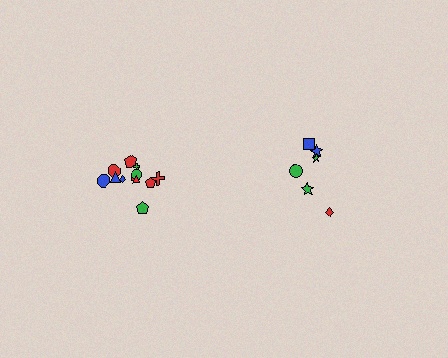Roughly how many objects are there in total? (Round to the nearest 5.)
Roughly 20 objects in total.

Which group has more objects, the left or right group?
The left group.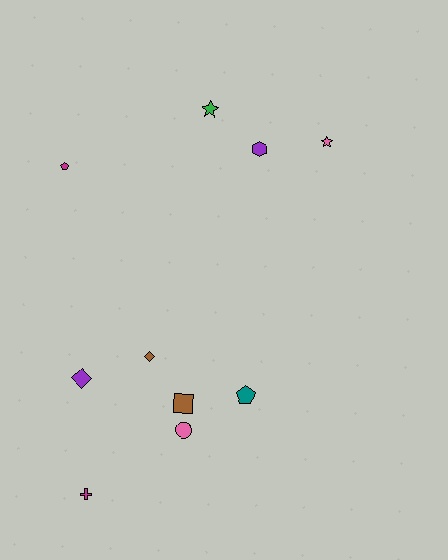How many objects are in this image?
There are 10 objects.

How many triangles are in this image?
There are no triangles.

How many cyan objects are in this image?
There are no cyan objects.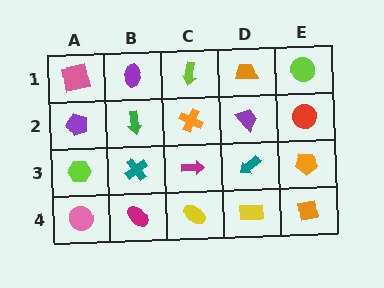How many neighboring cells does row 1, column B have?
3.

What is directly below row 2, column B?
A teal cross.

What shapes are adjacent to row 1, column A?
A purple pentagon (row 2, column A), a purple ellipse (row 1, column B).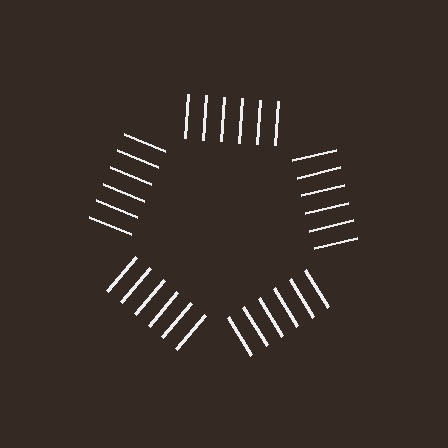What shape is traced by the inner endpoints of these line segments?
An illusory pentagon — the line segments terminate on its edges but no continuous stroke is drawn.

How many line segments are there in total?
30 — 6 along each of the 5 edges.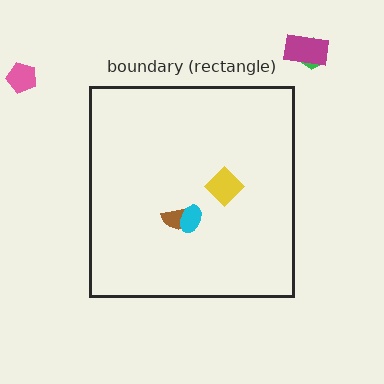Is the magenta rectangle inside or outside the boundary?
Outside.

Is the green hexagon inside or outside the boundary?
Outside.